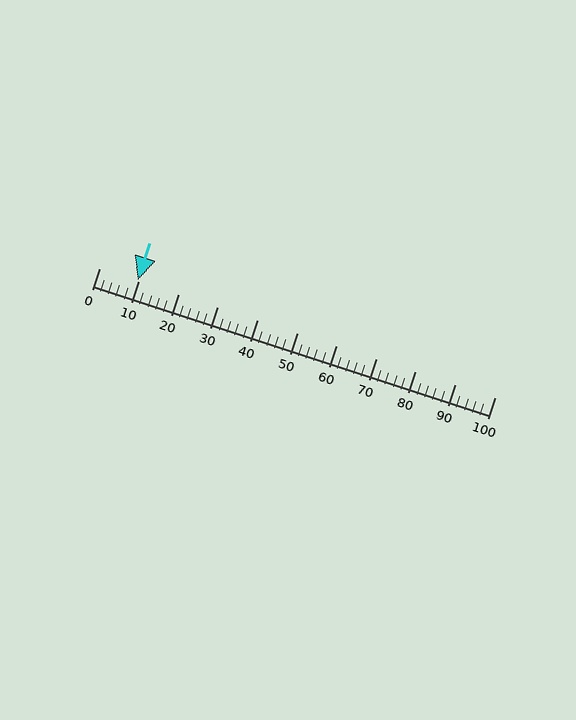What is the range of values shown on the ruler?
The ruler shows values from 0 to 100.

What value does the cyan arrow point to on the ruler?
The cyan arrow points to approximately 10.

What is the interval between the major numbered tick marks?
The major tick marks are spaced 10 units apart.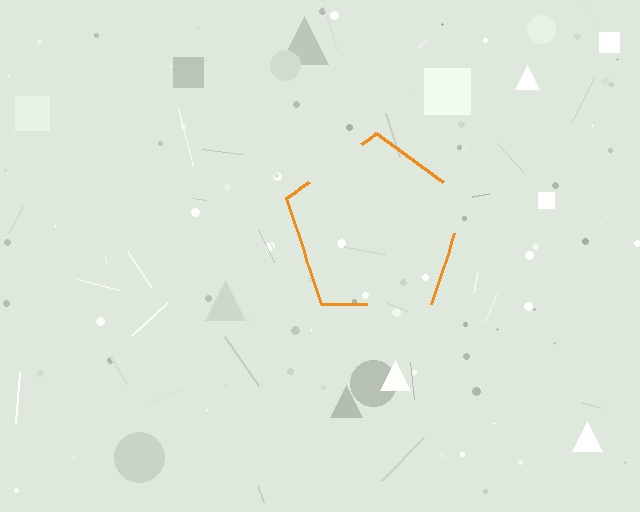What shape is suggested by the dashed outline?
The dashed outline suggests a pentagon.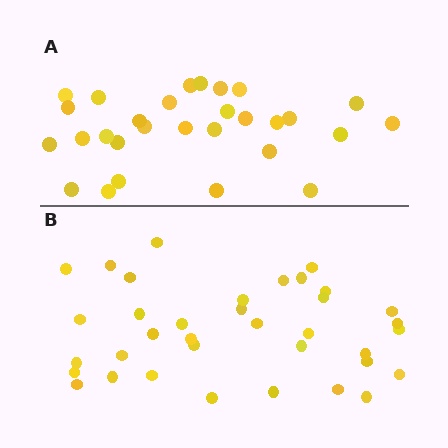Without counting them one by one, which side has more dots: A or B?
Region B (the bottom region) has more dots.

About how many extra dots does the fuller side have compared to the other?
Region B has roughly 8 or so more dots than region A.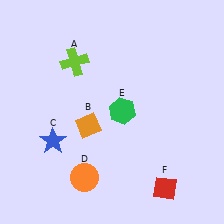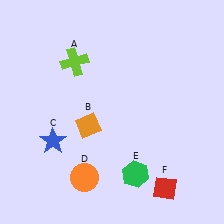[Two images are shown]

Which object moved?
The green hexagon (E) moved down.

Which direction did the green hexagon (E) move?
The green hexagon (E) moved down.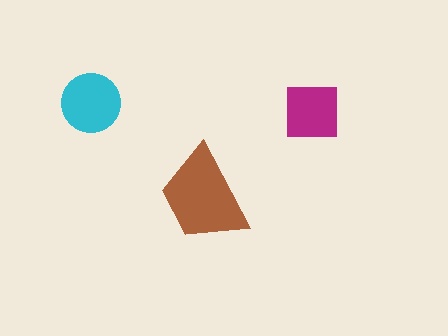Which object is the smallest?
The magenta square.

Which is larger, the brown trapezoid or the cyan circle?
The brown trapezoid.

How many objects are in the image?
There are 3 objects in the image.